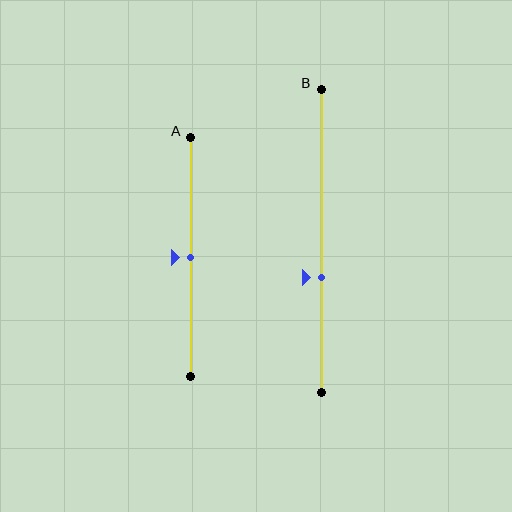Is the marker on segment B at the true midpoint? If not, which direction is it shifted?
No, the marker on segment B is shifted downward by about 12% of the segment length.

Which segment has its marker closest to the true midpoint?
Segment A has its marker closest to the true midpoint.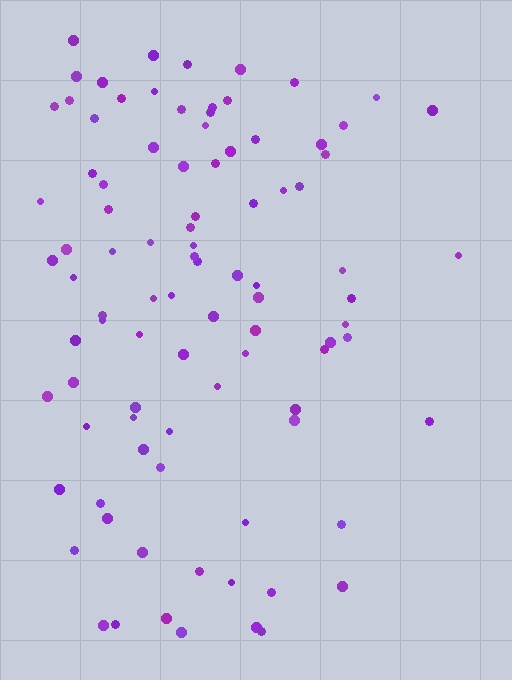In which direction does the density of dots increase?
From right to left, with the left side densest.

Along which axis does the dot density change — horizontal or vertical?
Horizontal.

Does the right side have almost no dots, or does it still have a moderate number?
Still a moderate number, just noticeably fewer than the left.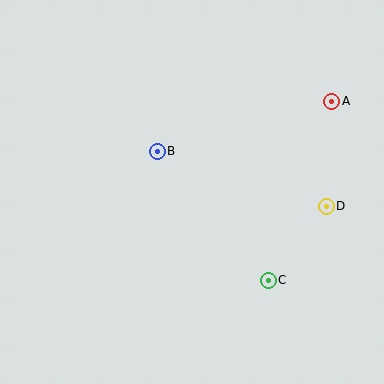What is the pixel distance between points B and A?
The distance between B and A is 182 pixels.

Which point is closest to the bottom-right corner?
Point C is closest to the bottom-right corner.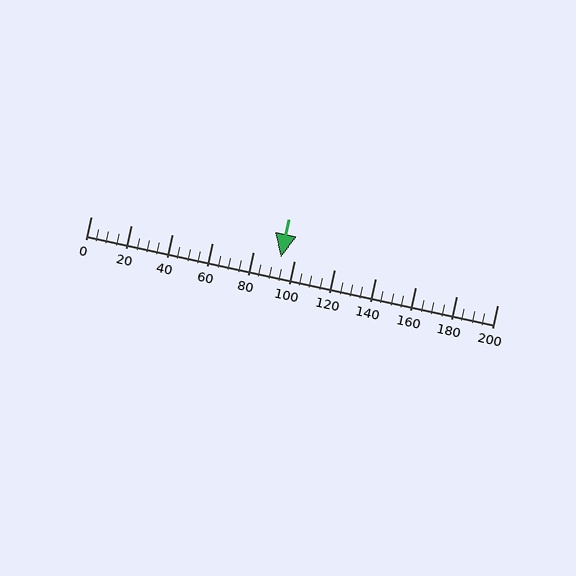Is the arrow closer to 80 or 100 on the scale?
The arrow is closer to 100.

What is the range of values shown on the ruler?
The ruler shows values from 0 to 200.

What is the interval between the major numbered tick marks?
The major tick marks are spaced 20 units apart.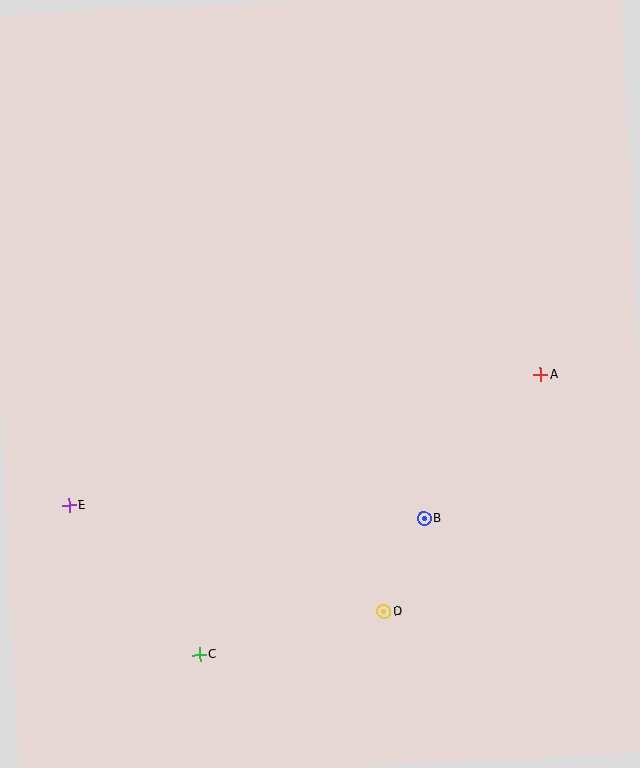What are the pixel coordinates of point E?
Point E is at (69, 505).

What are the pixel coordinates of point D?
Point D is at (384, 612).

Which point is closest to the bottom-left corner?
Point C is closest to the bottom-left corner.